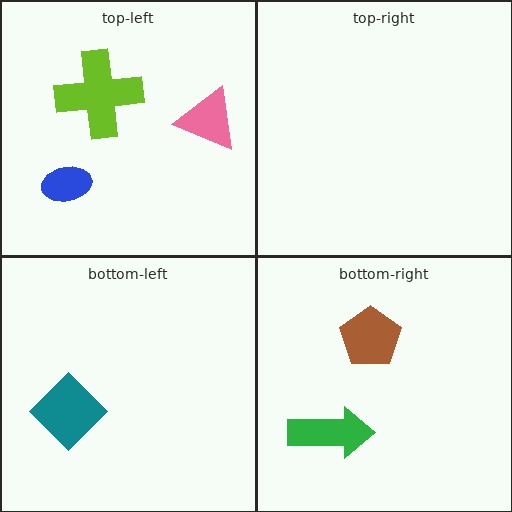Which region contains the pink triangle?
The top-left region.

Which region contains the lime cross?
The top-left region.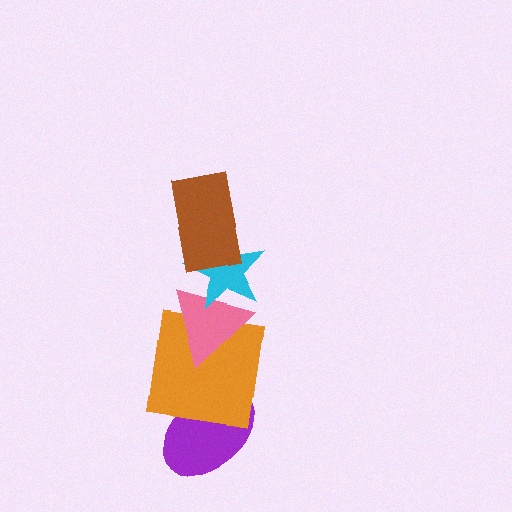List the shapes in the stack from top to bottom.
From top to bottom: the brown rectangle, the cyan star, the pink triangle, the orange square, the purple ellipse.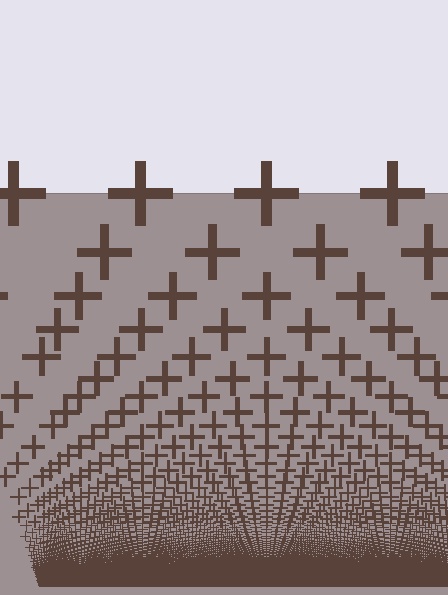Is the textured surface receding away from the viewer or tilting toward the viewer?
The surface appears to tilt toward the viewer. Texture elements get larger and sparser toward the top.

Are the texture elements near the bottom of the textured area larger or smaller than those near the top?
Smaller. The gradient is inverted — elements near the bottom are smaller and denser.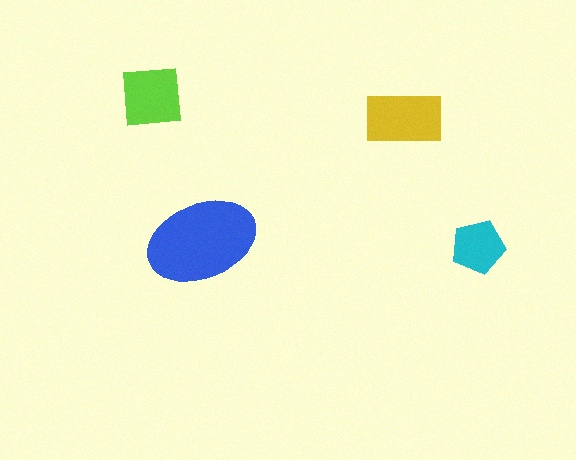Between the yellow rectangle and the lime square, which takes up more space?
The yellow rectangle.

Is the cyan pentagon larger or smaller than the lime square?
Smaller.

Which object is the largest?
The blue ellipse.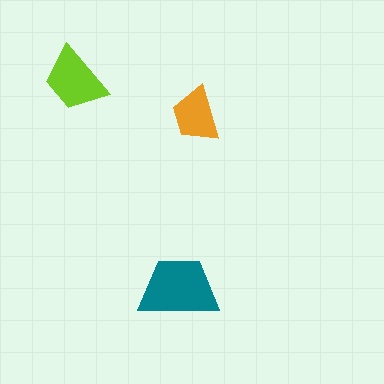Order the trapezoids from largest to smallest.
the teal one, the lime one, the orange one.